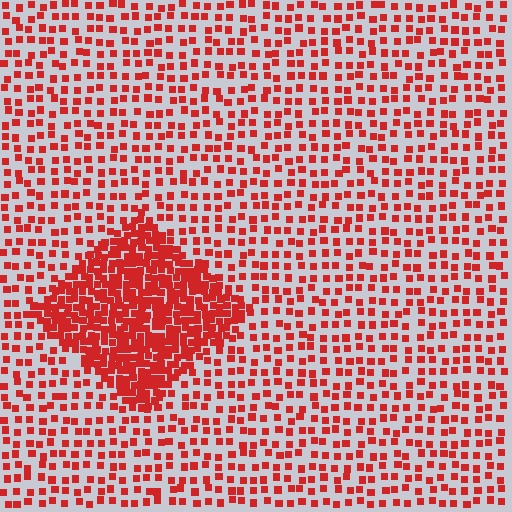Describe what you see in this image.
The image contains small red elements arranged at two different densities. A diamond-shaped region is visible where the elements are more densely packed than the surrounding area.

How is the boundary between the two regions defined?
The boundary is defined by a change in element density (approximately 2.7x ratio). All elements are the same color, size, and shape.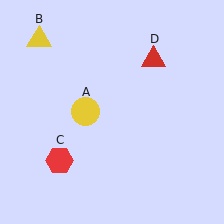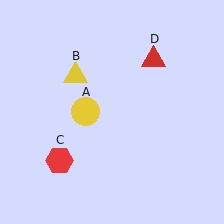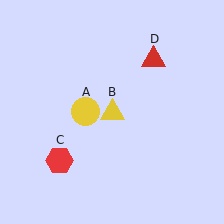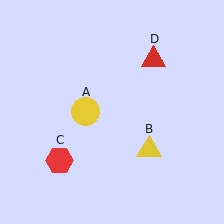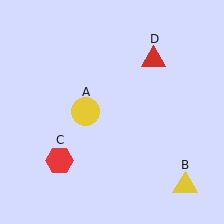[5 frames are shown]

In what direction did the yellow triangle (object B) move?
The yellow triangle (object B) moved down and to the right.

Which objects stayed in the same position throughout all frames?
Yellow circle (object A) and red hexagon (object C) and red triangle (object D) remained stationary.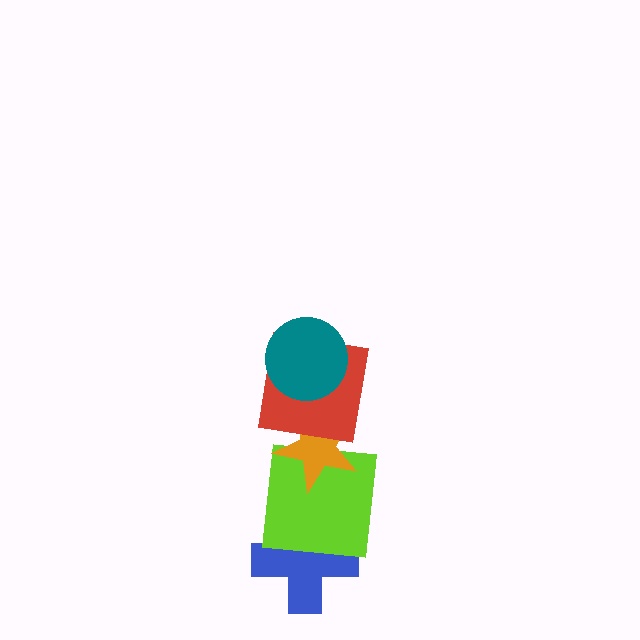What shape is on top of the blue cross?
The lime square is on top of the blue cross.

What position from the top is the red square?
The red square is 2nd from the top.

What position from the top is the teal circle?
The teal circle is 1st from the top.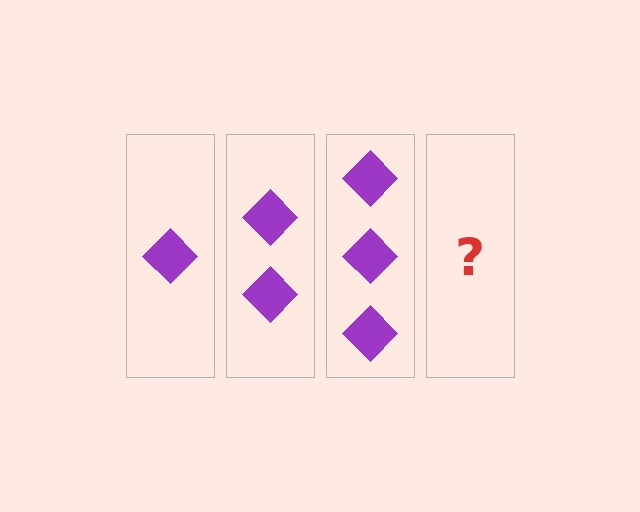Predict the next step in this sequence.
The next step is 4 diamonds.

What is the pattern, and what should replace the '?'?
The pattern is that each step adds one more diamond. The '?' should be 4 diamonds.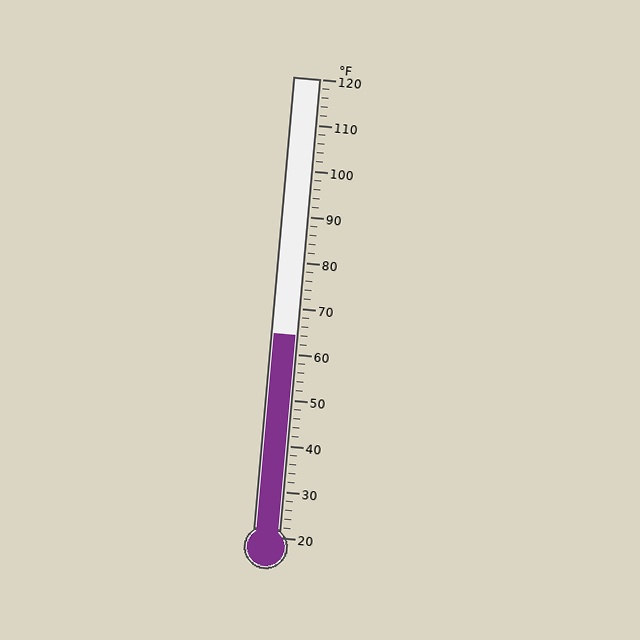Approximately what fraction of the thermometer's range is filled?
The thermometer is filled to approximately 45% of its range.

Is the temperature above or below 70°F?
The temperature is below 70°F.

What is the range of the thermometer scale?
The thermometer scale ranges from 20°F to 120°F.